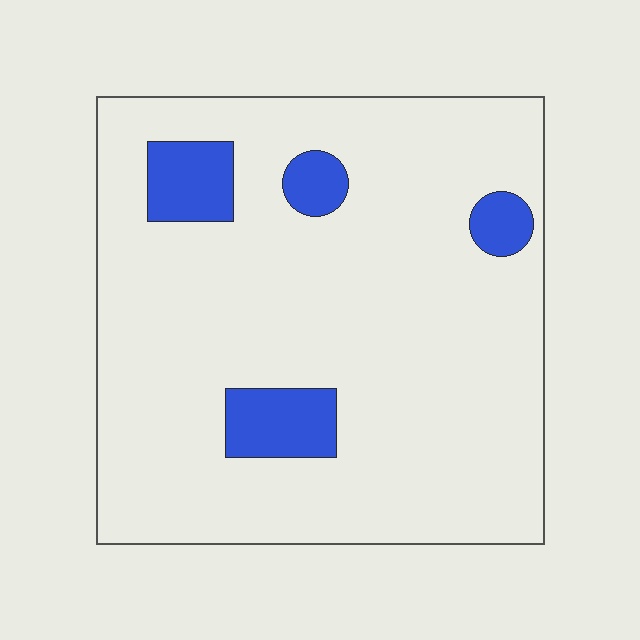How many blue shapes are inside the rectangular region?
4.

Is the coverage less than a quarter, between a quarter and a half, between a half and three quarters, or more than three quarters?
Less than a quarter.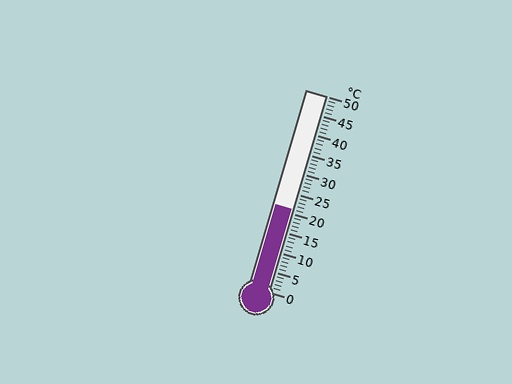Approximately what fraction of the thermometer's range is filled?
The thermometer is filled to approximately 40% of its range.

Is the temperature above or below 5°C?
The temperature is above 5°C.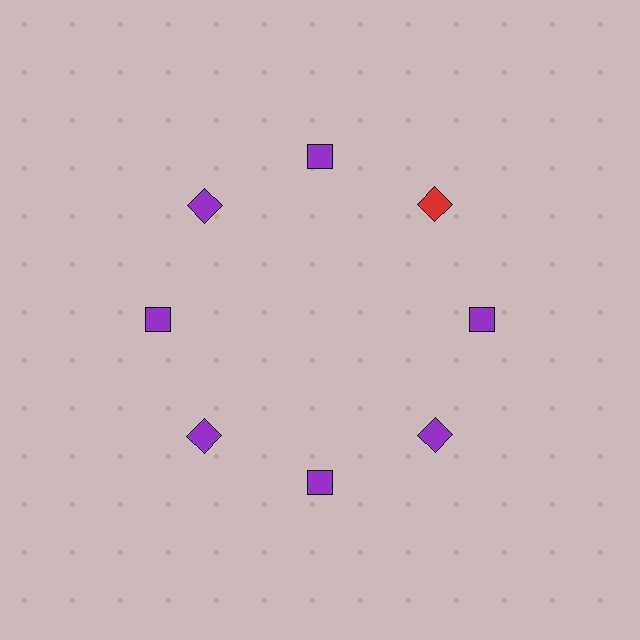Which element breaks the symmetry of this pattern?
The red diamond at roughly the 2 o'clock position breaks the symmetry. All other shapes are purple diamonds.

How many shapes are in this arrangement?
There are 8 shapes arranged in a ring pattern.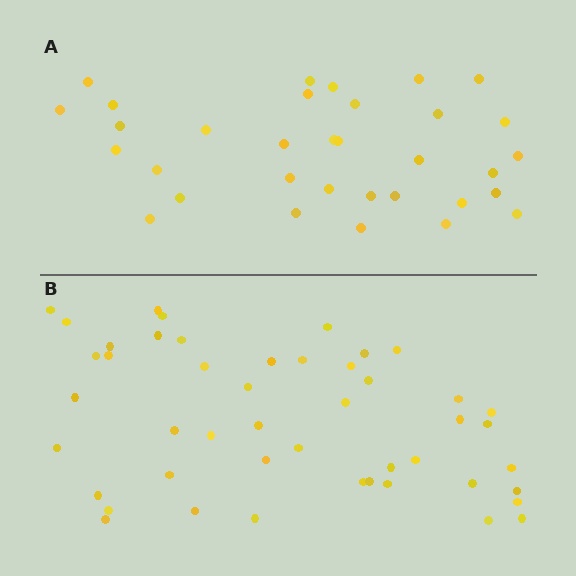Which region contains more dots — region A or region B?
Region B (the bottom region) has more dots.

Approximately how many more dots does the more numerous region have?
Region B has approximately 15 more dots than region A.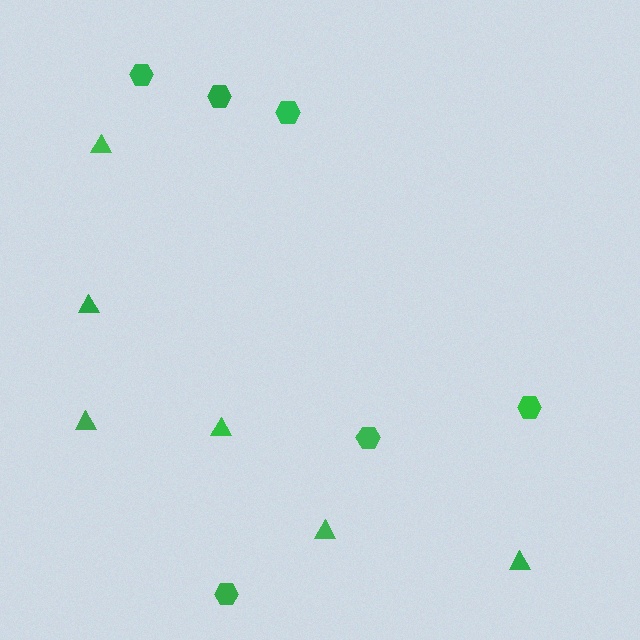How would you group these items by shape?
There are 2 groups: one group of hexagons (6) and one group of triangles (6).